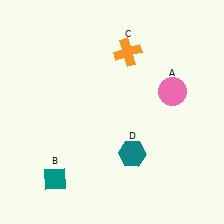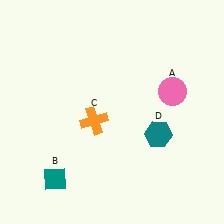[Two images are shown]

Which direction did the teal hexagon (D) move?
The teal hexagon (D) moved right.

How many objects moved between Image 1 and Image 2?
2 objects moved between the two images.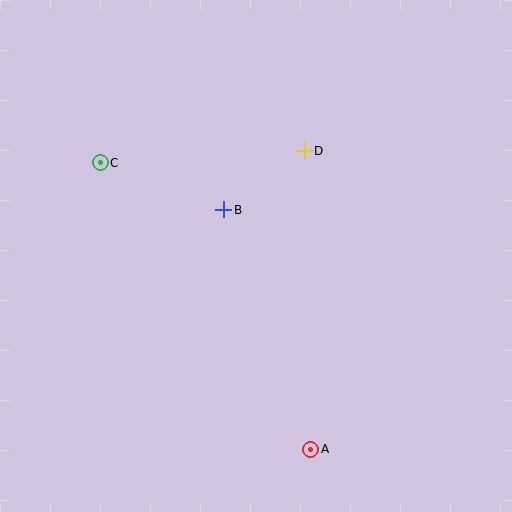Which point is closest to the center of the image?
Point B at (224, 210) is closest to the center.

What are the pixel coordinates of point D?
Point D is at (304, 151).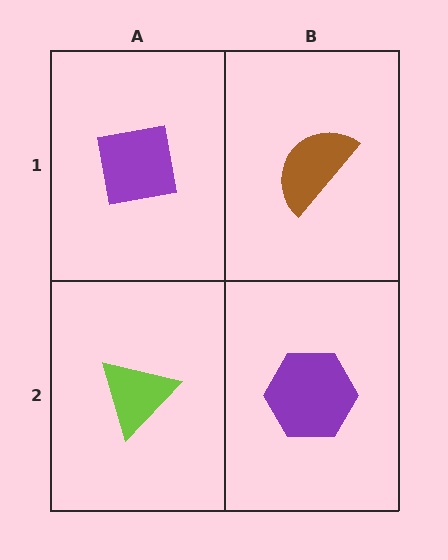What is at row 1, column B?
A brown semicircle.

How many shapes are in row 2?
2 shapes.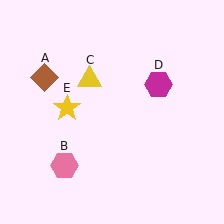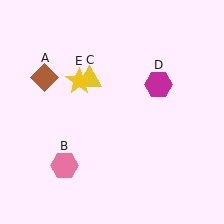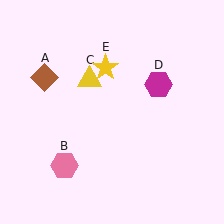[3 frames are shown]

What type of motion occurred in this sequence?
The yellow star (object E) rotated clockwise around the center of the scene.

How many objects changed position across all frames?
1 object changed position: yellow star (object E).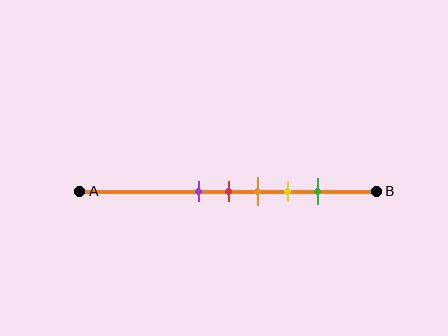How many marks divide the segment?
There are 5 marks dividing the segment.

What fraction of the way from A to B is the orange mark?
The orange mark is approximately 60% (0.6) of the way from A to B.